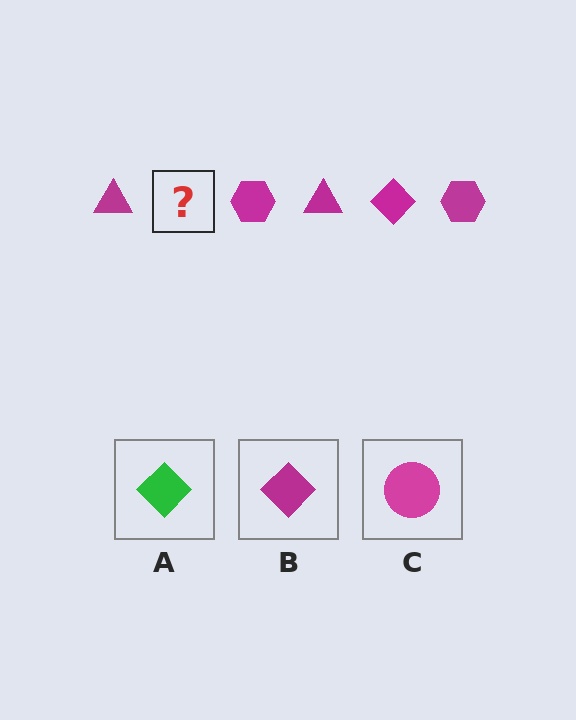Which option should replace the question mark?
Option B.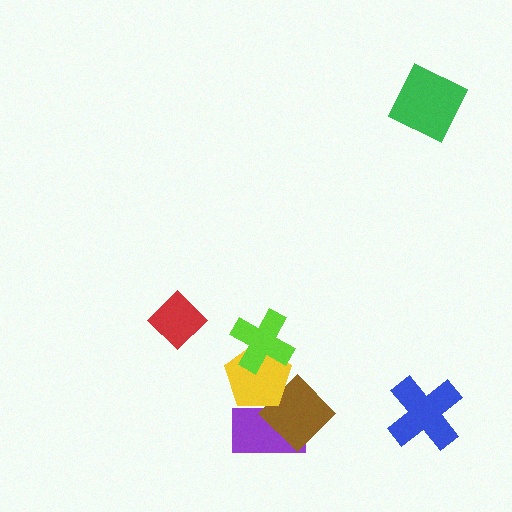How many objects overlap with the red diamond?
0 objects overlap with the red diamond.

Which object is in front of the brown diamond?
The yellow pentagon is in front of the brown diamond.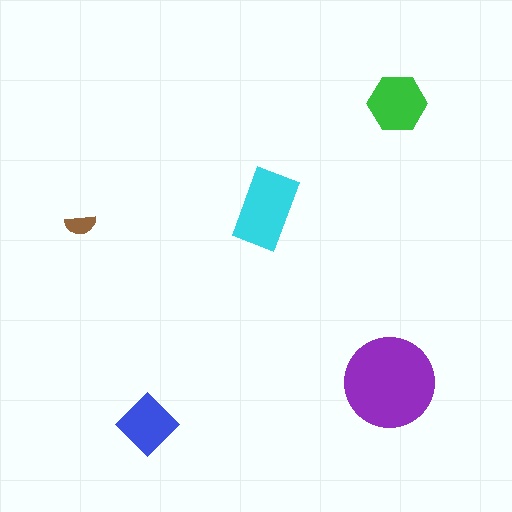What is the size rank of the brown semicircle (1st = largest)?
5th.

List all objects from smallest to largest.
The brown semicircle, the blue diamond, the green hexagon, the cyan rectangle, the purple circle.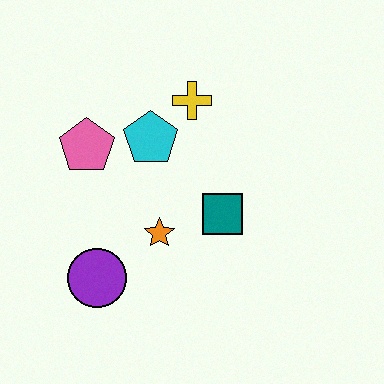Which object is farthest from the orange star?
The yellow cross is farthest from the orange star.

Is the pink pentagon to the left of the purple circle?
Yes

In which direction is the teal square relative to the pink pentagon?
The teal square is to the right of the pink pentagon.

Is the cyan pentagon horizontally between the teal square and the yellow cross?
No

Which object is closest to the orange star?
The teal square is closest to the orange star.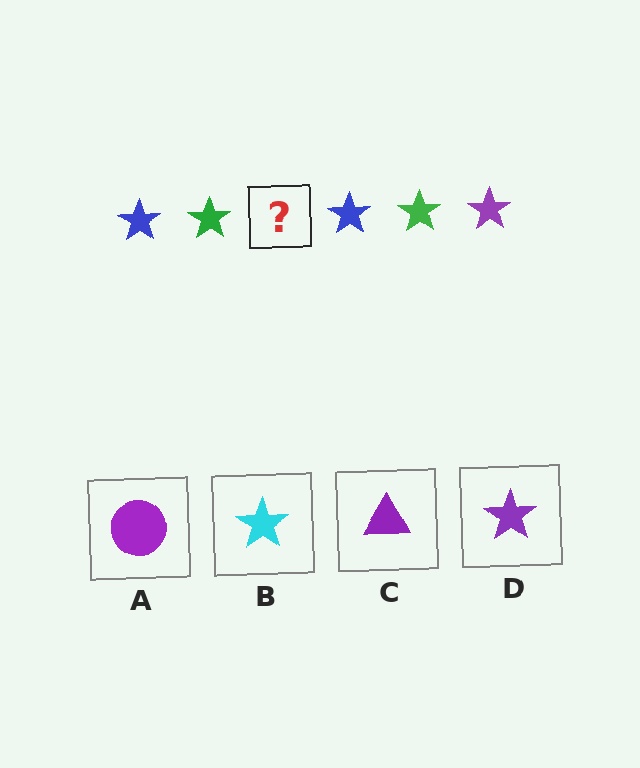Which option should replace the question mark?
Option D.